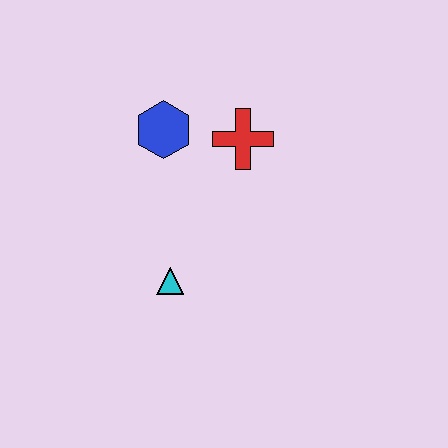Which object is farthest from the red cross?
The cyan triangle is farthest from the red cross.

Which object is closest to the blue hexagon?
The red cross is closest to the blue hexagon.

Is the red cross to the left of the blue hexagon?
No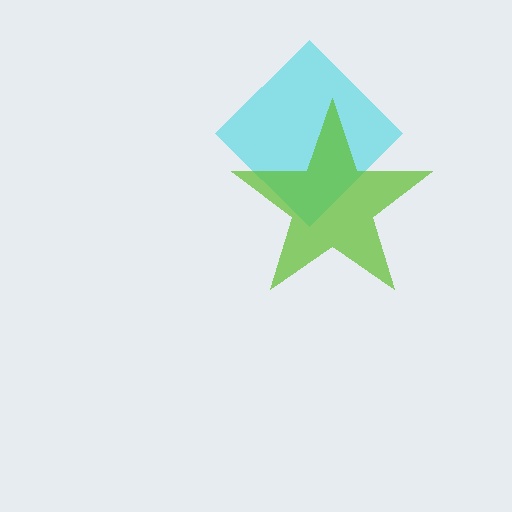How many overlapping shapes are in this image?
There are 2 overlapping shapes in the image.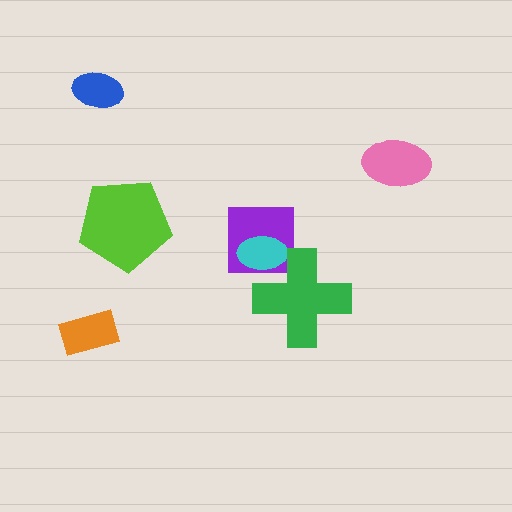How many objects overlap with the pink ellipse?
0 objects overlap with the pink ellipse.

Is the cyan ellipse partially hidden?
Yes, it is partially covered by another shape.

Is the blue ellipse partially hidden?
No, no other shape covers it.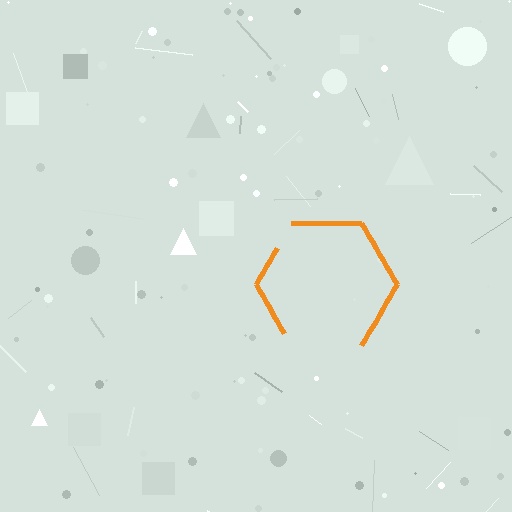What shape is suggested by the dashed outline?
The dashed outline suggests a hexagon.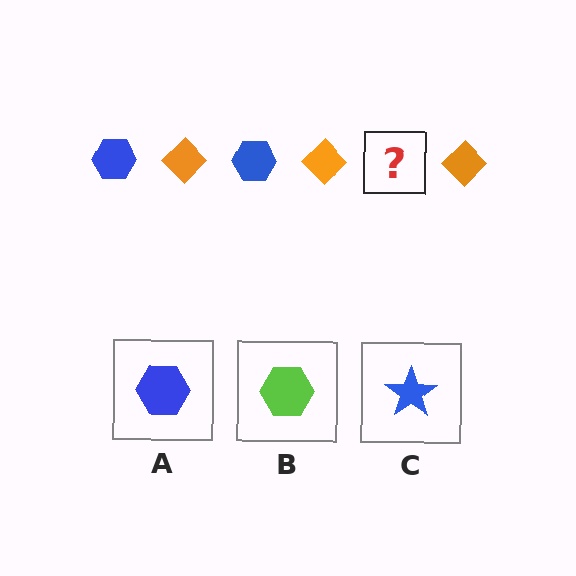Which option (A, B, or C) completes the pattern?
A.